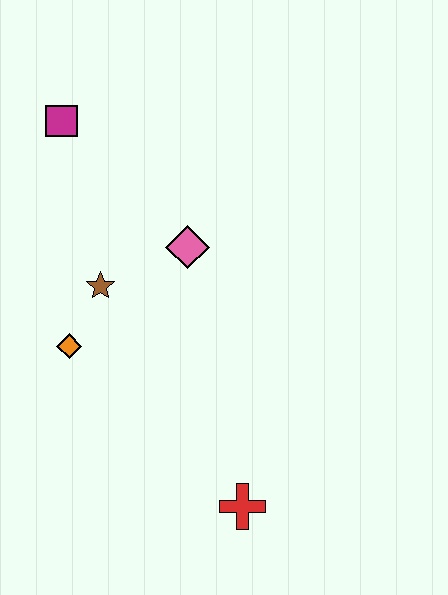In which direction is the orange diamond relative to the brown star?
The orange diamond is below the brown star.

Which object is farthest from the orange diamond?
The red cross is farthest from the orange diamond.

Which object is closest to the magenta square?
The brown star is closest to the magenta square.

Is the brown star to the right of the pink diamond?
No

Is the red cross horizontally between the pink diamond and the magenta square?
No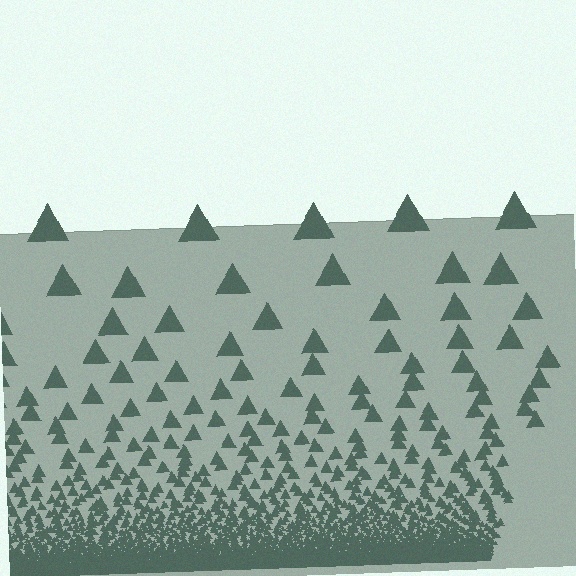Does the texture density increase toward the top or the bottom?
Density increases toward the bottom.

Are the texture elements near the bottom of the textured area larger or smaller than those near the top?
Smaller. The gradient is inverted — elements near the bottom are smaller and denser.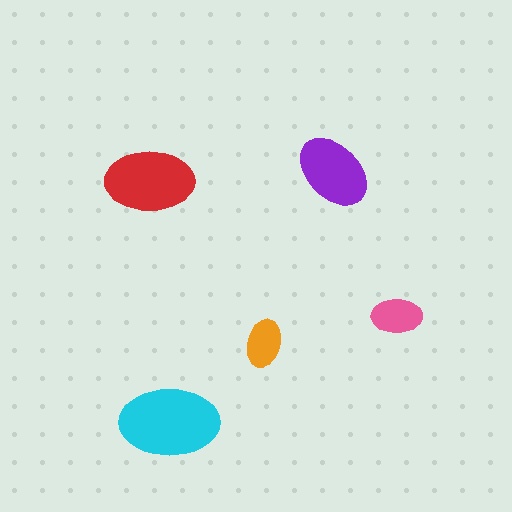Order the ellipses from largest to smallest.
the cyan one, the red one, the purple one, the pink one, the orange one.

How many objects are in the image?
There are 5 objects in the image.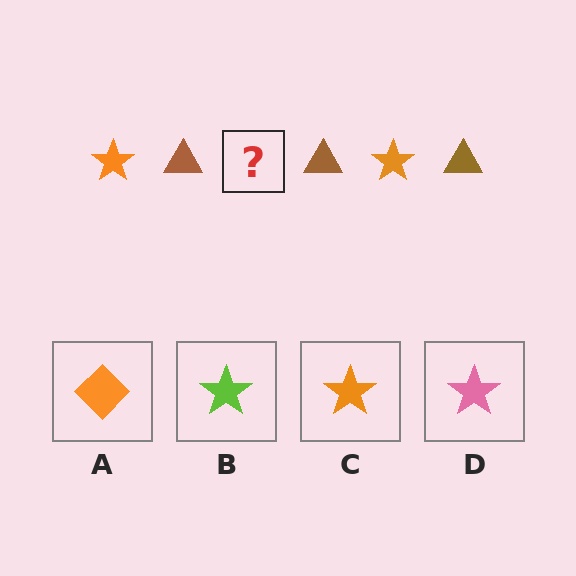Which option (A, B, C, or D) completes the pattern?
C.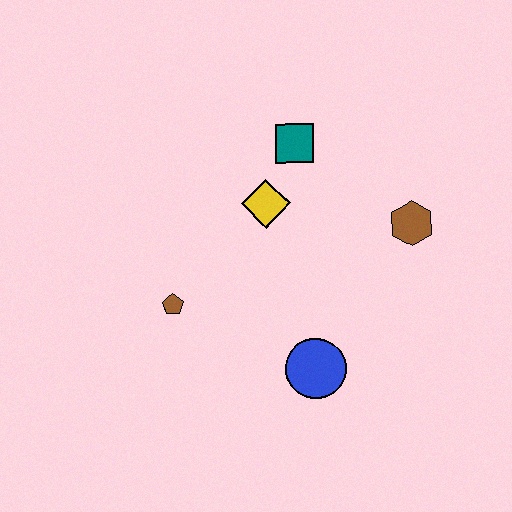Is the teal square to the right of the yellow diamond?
Yes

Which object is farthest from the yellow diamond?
The blue circle is farthest from the yellow diamond.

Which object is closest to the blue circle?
The brown pentagon is closest to the blue circle.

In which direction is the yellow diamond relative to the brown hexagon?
The yellow diamond is to the left of the brown hexagon.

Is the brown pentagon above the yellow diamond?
No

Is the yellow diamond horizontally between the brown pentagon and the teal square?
Yes